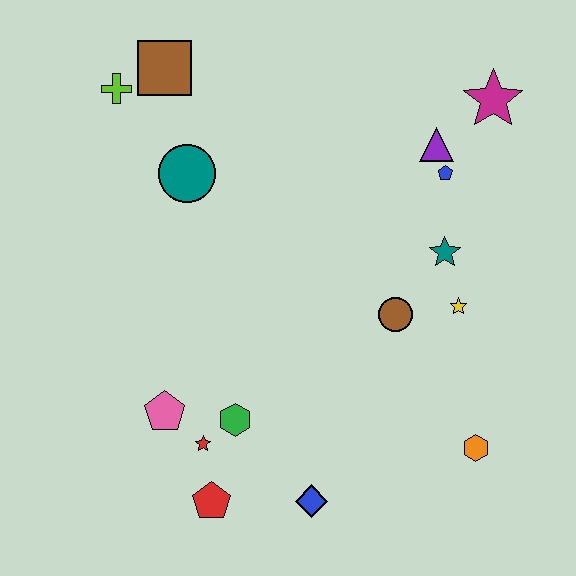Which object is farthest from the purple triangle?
The red pentagon is farthest from the purple triangle.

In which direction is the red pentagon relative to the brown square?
The red pentagon is below the brown square.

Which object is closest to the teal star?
The yellow star is closest to the teal star.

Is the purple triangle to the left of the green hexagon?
No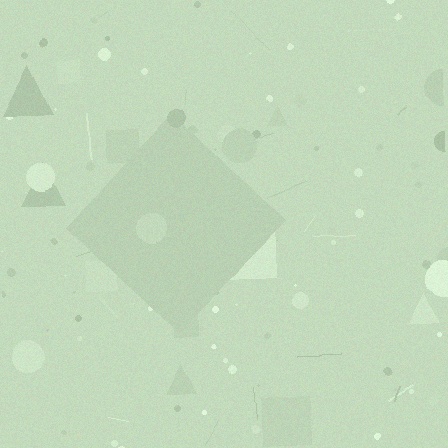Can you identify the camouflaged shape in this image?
The camouflaged shape is a diamond.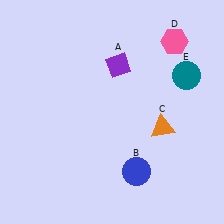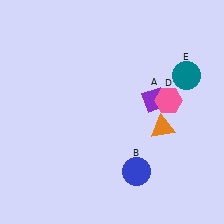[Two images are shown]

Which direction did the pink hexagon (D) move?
The pink hexagon (D) moved down.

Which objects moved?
The objects that moved are: the purple diamond (A), the pink hexagon (D).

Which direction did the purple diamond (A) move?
The purple diamond (A) moved right.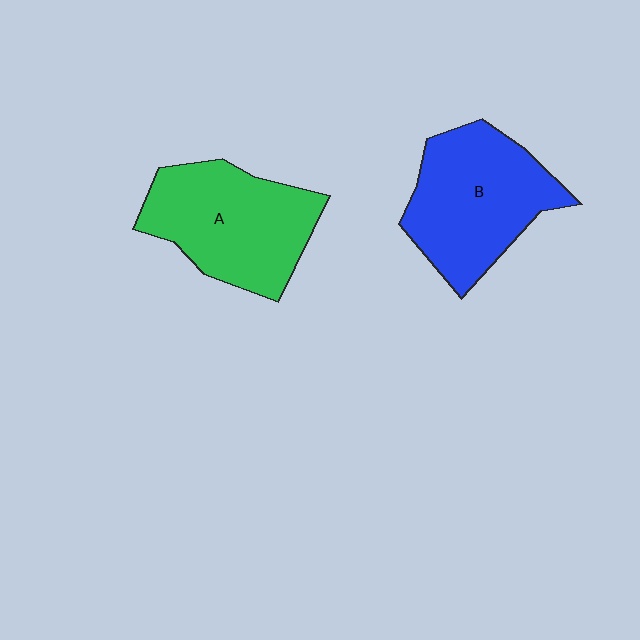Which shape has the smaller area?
Shape A (green).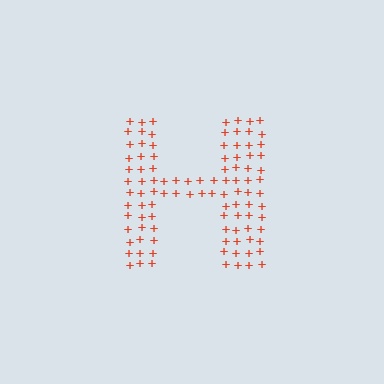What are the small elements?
The small elements are plus signs.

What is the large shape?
The large shape is the letter H.